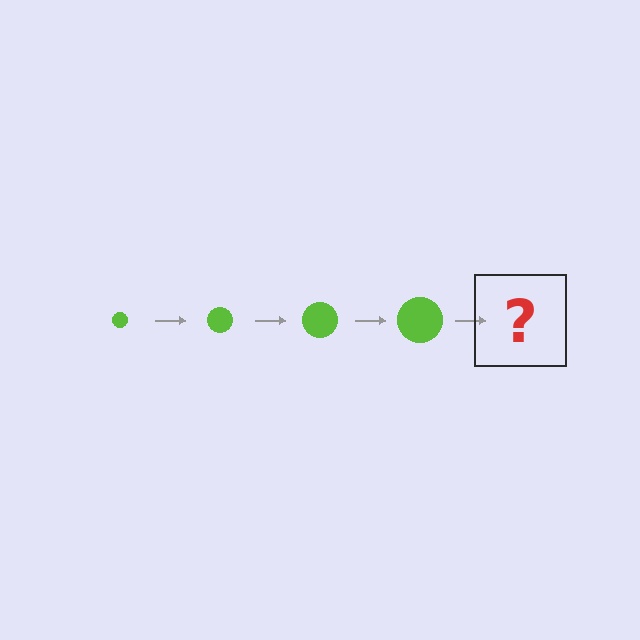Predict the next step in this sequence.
The next step is a lime circle, larger than the previous one.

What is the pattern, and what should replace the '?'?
The pattern is that the circle gets progressively larger each step. The '?' should be a lime circle, larger than the previous one.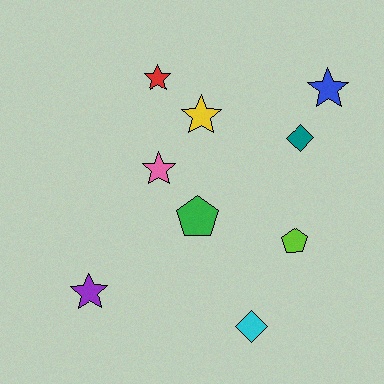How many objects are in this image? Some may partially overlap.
There are 9 objects.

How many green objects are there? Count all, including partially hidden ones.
There is 1 green object.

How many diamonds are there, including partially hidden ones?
There are 2 diamonds.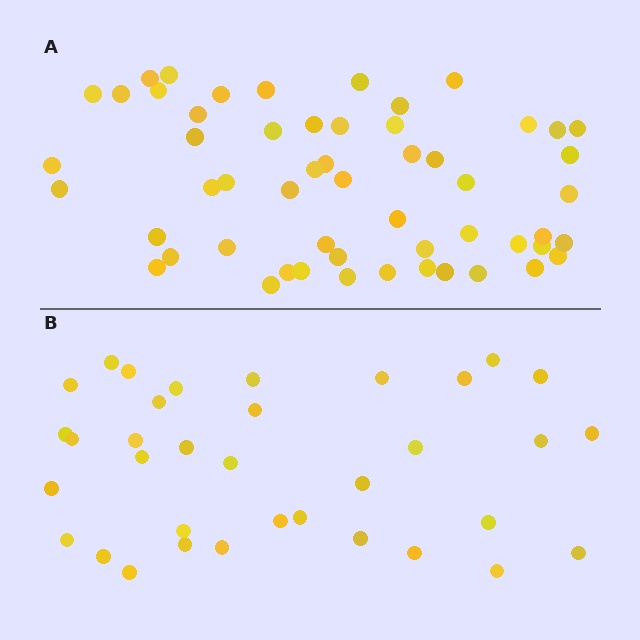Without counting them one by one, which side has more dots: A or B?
Region A (the top region) has more dots.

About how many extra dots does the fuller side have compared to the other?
Region A has approximately 20 more dots than region B.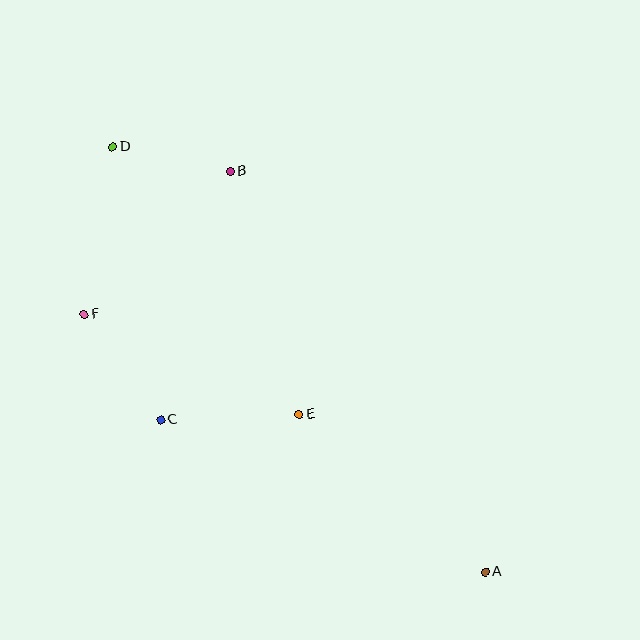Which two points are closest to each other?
Points B and D are closest to each other.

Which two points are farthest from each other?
Points A and D are farthest from each other.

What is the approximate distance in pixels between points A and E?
The distance between A and E is approximately 244 pixels.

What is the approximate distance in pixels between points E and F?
The distance between E and F is approximately 237 pixels.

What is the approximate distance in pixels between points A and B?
The distance between A and B is approximately 475 pixels.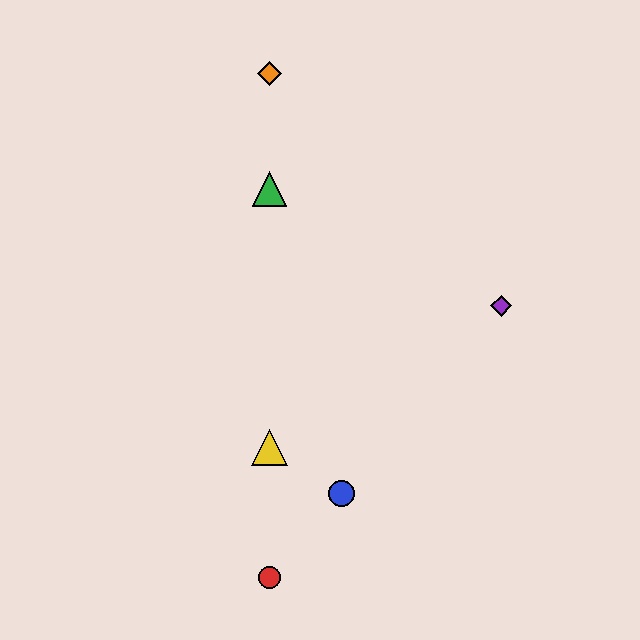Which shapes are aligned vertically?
The red circle, the green triangle, the yellow triangle, the orange diamond are aligned vertically.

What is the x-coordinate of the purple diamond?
The purple diamond is at x≈501.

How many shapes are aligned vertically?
4 shapes (the red circle, the green triangle, the yellow triangle, the orange diamond) are aligned vertically.